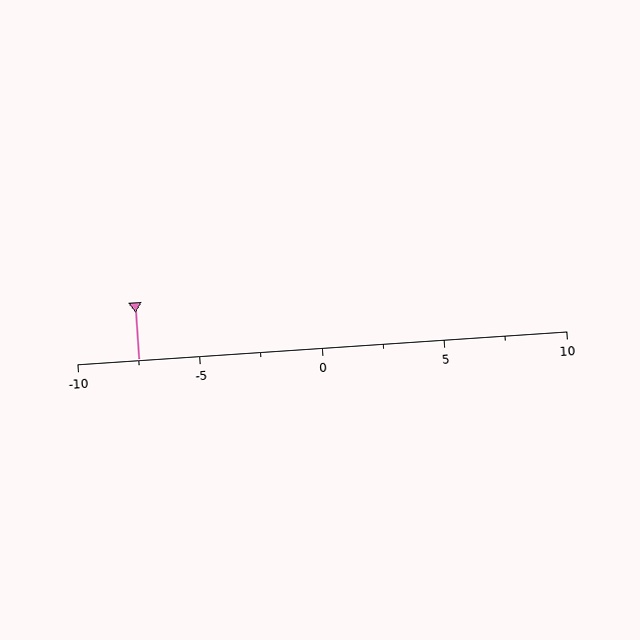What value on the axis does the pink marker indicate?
The marker indicates approximately -7.5.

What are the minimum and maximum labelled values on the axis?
The axis runs from -10 to 10.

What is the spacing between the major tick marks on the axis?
The major ticks are spaced 5 apart.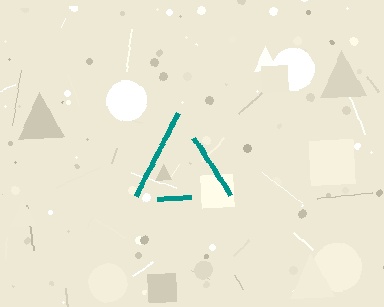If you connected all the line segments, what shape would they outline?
They would outline a triangle.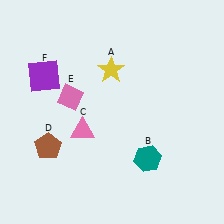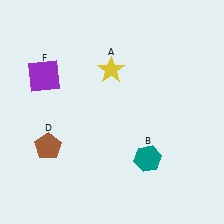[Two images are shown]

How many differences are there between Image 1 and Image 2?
There are 2 differences between the two images.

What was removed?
The pink diamond (E), the pink triangle (C) were removed in Image 2.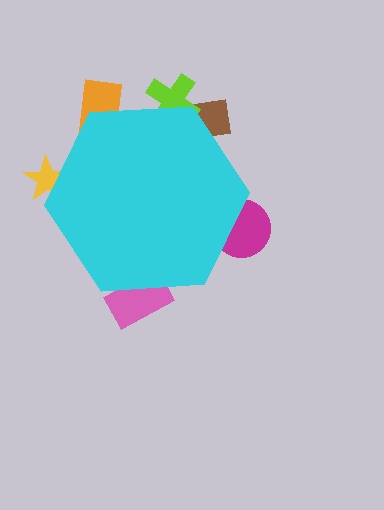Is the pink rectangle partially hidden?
Yes, the pink rectangle is partially hidden behind the cyan hexagon.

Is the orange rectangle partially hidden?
Yes, the orange rectangle is partially hidden behind the cyan hexagon.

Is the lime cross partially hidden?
Yes, the lime cross is partially hidden behind the cyan hexagon.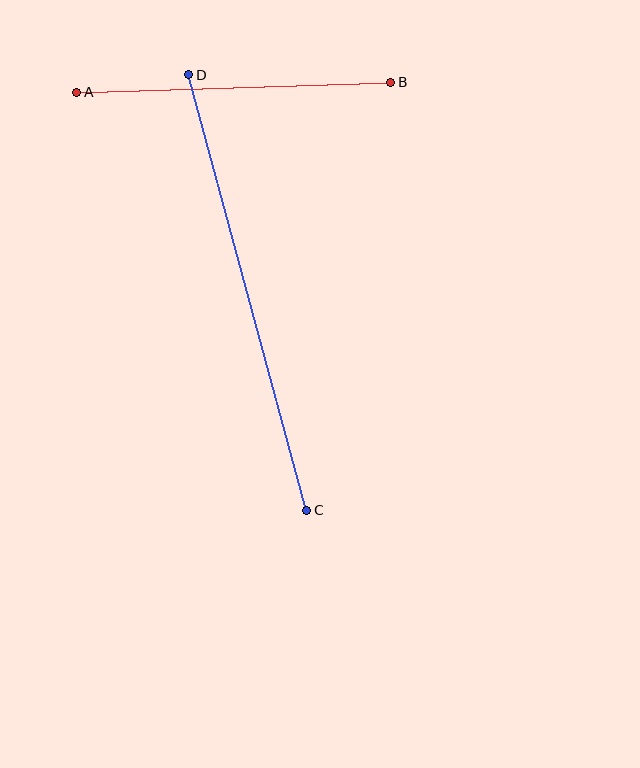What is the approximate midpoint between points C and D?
The midpoint is at approximately (248, 293) pixels.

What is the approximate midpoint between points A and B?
The midpoint is at approximately (234, 87) pixels.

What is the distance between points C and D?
The distance is approximately 451 pixels.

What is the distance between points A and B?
The distance is approximately 314 pixels.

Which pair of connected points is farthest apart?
Points C and D are farthest apart.